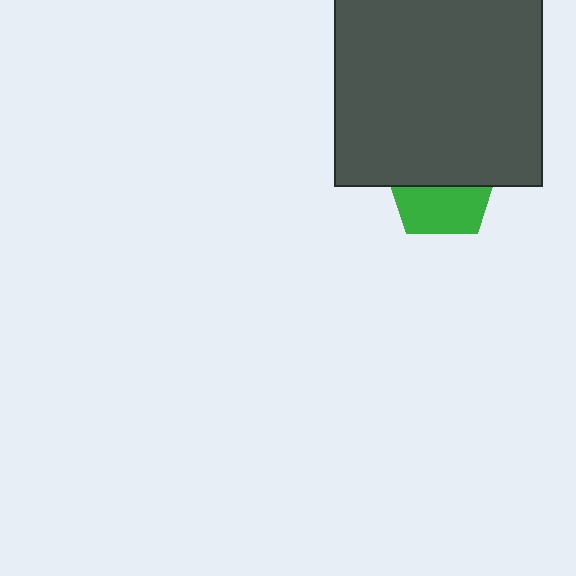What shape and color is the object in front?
The object in front is a dark gray square.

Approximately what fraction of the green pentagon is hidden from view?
Roughly 56% of the green pentagon is hidden behind the dark gray square.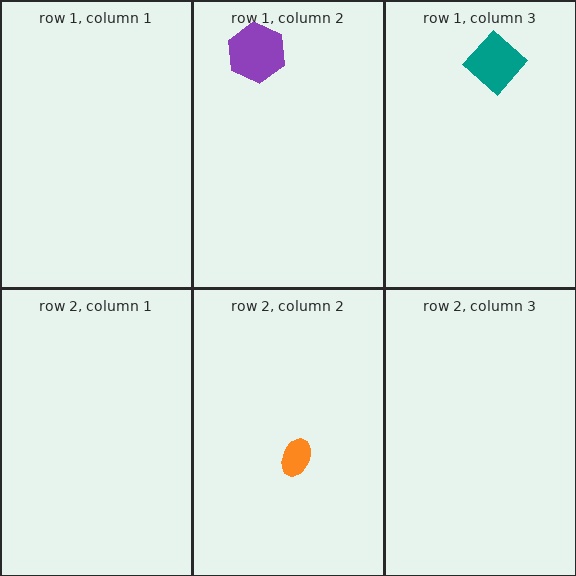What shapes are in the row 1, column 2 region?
The purple hexagon.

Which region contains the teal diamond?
The row 1, column 3 region.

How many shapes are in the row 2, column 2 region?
1.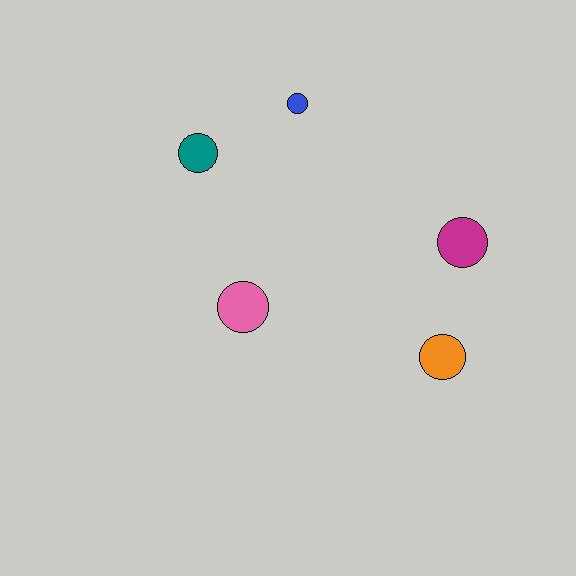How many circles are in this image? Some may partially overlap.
There are 5 circles.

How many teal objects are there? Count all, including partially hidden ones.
There is 1 teal object.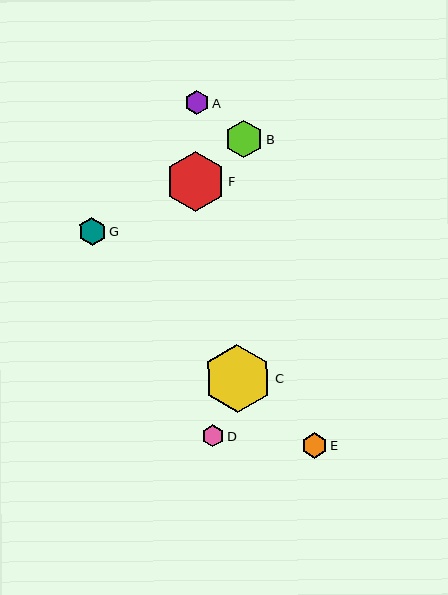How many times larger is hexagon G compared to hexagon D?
Hexagon G is approximately 1.3 times the size of hexagon D.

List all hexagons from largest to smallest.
From largest to smallest: C, F, B, G, E, A, D.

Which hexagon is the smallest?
Hexagon D is the smallest with a size of approximately 22 pixels.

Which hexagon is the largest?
Hexagon C is the largest with a size of approximately 68 pixels.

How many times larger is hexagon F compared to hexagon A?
Hexagon F is approximately 2.5 times the size of hexagon A.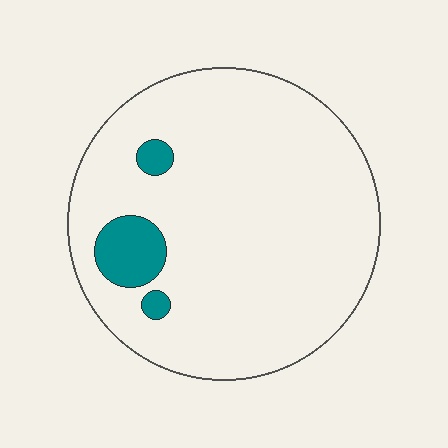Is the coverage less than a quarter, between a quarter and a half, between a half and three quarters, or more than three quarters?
Less than a quarter.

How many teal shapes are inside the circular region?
3.